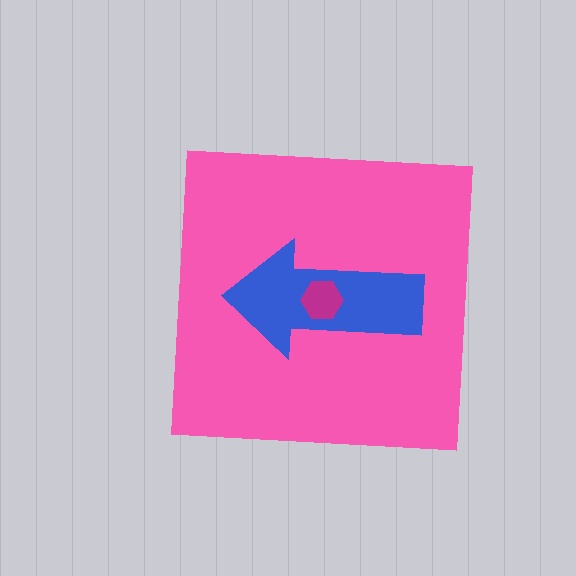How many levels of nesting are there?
3.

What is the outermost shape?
The pink square.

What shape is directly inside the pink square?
The blue arrow.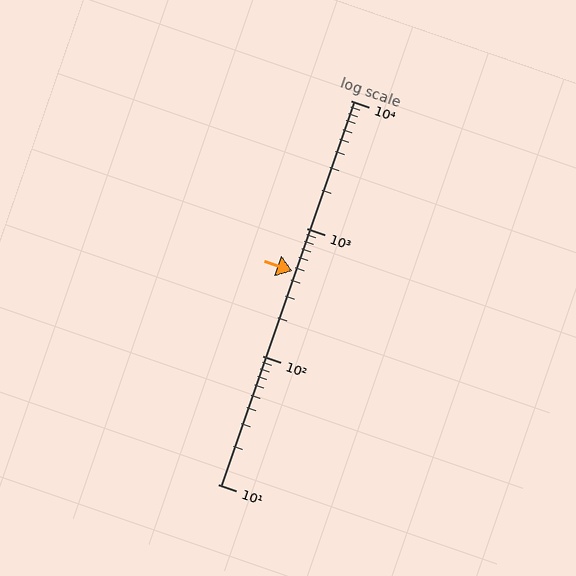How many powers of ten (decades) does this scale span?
The scale spans 3 decades, from 10 to 10000.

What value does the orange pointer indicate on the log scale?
The pointer indicates approximately 460.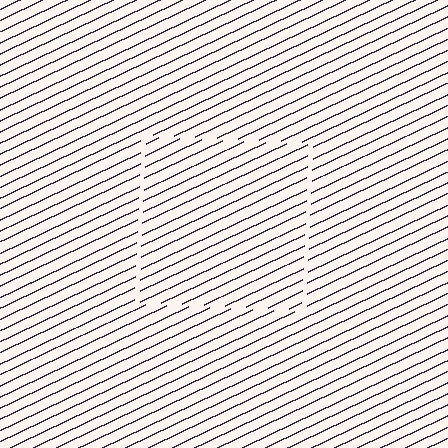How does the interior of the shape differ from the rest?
The interior of the shape contains the same grating, shifted by half a period — the contour is defined by the phase discontinuity where line-ends from the inner and outer gratings abut.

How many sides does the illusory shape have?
4 sides — the line-ends trace a square.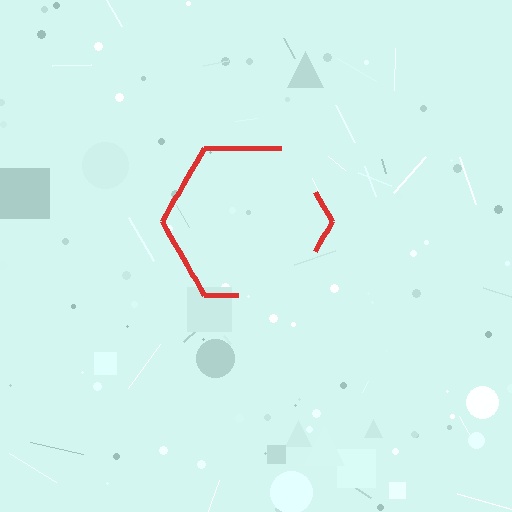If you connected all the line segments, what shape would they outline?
They would outline a hexagon.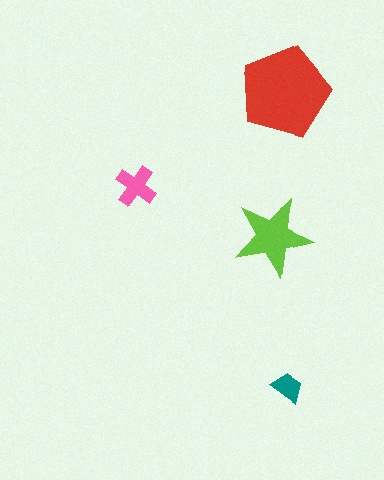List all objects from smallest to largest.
The teal trapezoid, the pink cross, the lime star, the red pentagon.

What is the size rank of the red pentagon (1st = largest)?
1st.